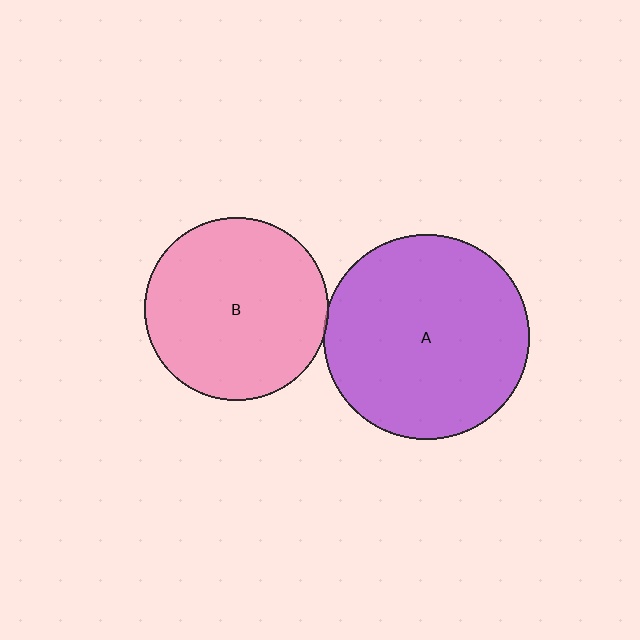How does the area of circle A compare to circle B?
Approximately 1.3 times.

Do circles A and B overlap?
Yes.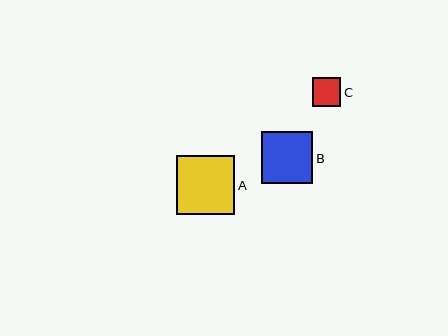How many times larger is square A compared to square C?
Square A is approximately 2.1 times the size of square C.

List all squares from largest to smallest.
From largest to smallest: A, B, C.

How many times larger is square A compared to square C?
Square A is approximately 2.1 times the size of square C.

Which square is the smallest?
Square C is the smallest with a size of approximately 28 pixels.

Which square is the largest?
Square A is the largest with a size of approximately 59 pixels.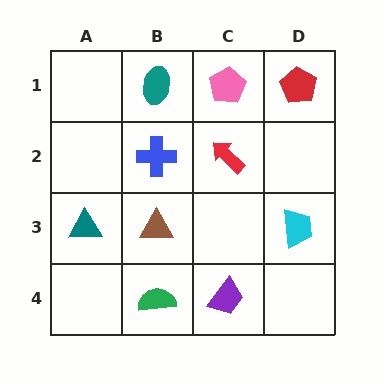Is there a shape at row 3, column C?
No, that cell is empty.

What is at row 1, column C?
A pink pentagon.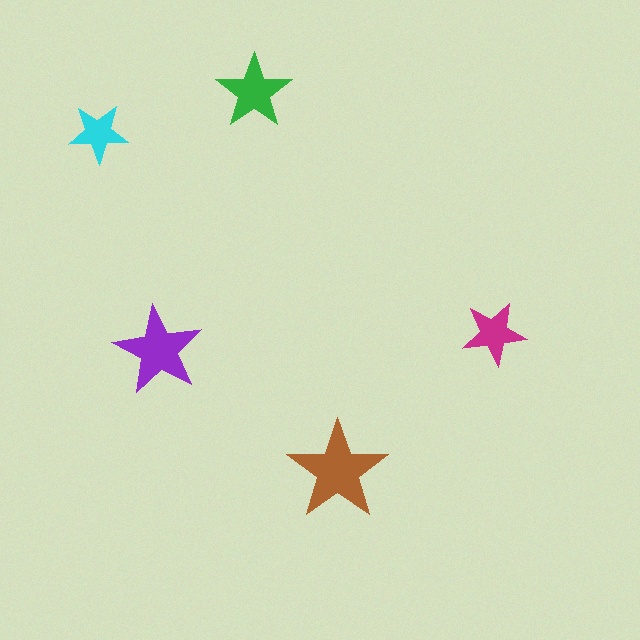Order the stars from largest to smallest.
the brown one, the purple one, the green one, the magenta one, the cyan one.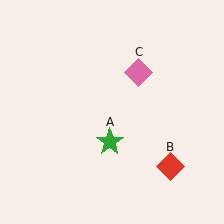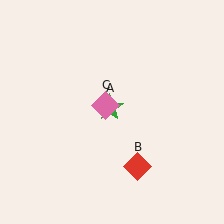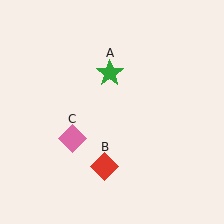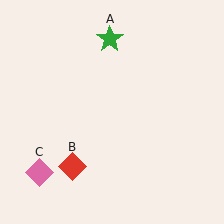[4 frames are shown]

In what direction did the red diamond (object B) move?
The red diamond (object B) moved left.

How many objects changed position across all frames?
3 objects changed position: green star (object A), red diamond (object B), pink diamond (object C).